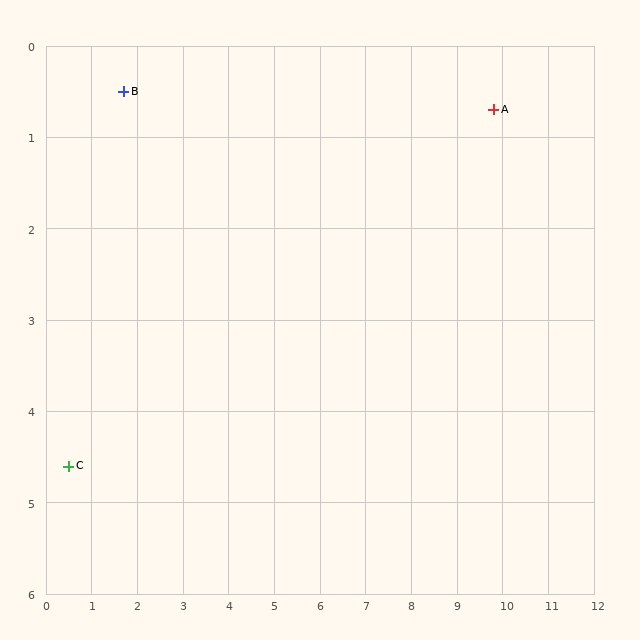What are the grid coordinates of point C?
Point C is at approximately (0.5, 4.6).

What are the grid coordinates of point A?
Point A is at approximately (9.8, 0.7).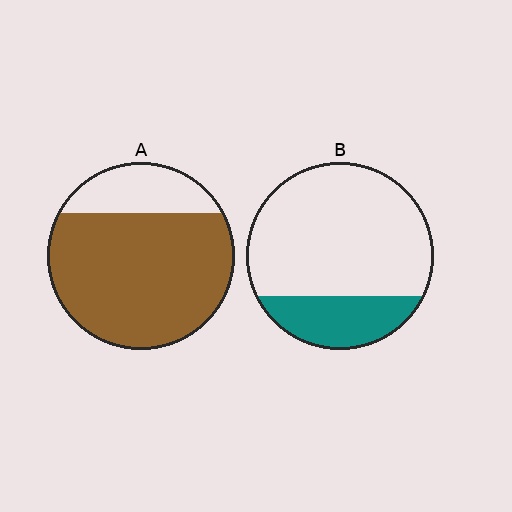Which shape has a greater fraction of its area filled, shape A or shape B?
Shape A.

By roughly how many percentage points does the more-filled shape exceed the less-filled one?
By roughly 55 percentage points (A over B).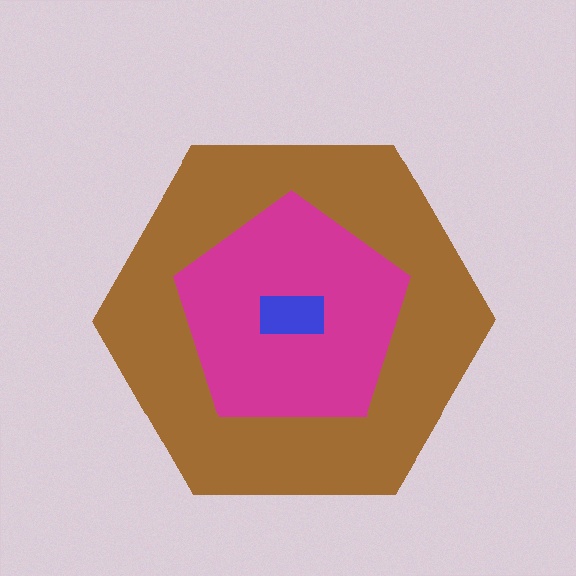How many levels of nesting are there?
3.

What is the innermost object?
The blue rectangle.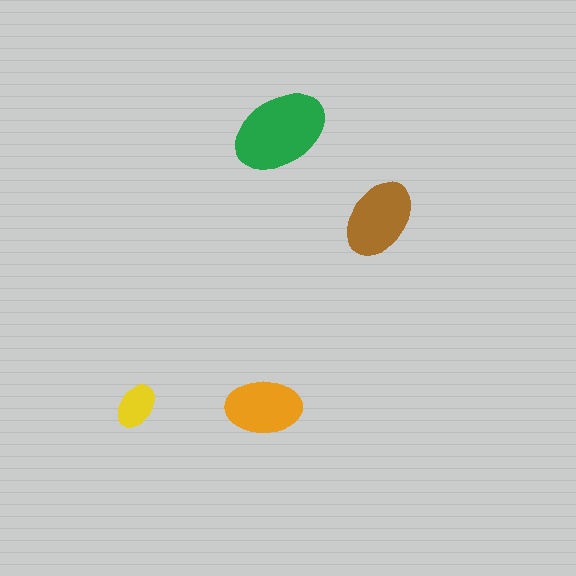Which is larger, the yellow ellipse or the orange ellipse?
The orange one.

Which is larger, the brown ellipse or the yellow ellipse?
The brown one.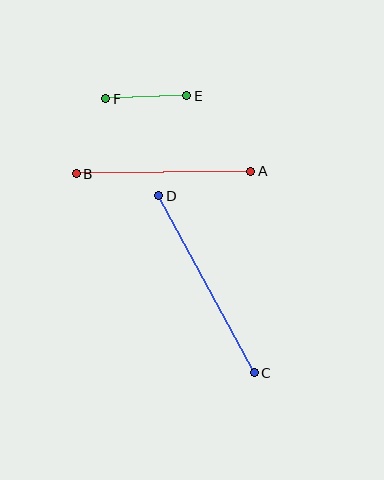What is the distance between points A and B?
The distance is approximately 175 pixels.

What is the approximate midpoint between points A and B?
The midpoint is at approximately (164, 172) pixels.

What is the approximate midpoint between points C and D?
The midpoint is at approximately (207, 284) pixels.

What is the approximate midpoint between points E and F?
The midpoint is at approximately (146, 97) pixels.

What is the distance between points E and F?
The distance is approximately 81 pixels.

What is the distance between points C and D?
The distance is approximately 201 pixels.